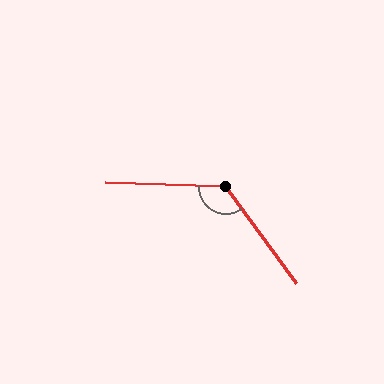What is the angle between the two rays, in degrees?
Approximately 128 degrees.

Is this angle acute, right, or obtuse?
It is obtuse.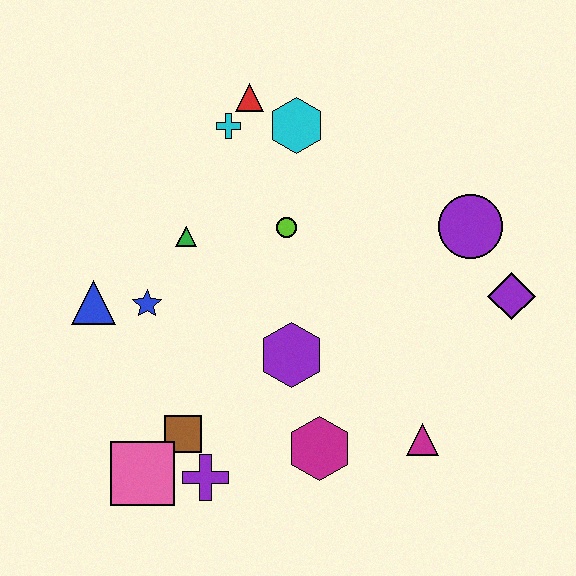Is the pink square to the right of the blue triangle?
Yes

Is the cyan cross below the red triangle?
Yes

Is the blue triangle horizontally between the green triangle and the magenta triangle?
No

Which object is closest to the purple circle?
The purple diamond is closest to the purple circle.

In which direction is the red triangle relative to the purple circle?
The red triangle is to the left of the purple circle.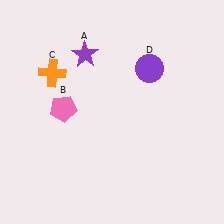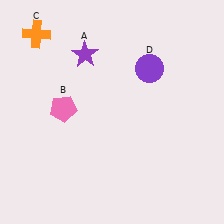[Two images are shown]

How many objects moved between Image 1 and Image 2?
1 object moved between the two images.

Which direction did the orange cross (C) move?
The orange cross (C) moved up.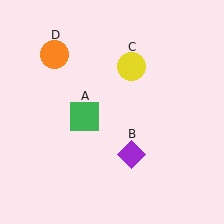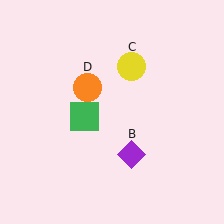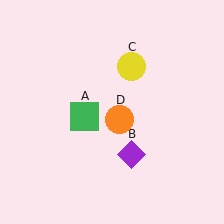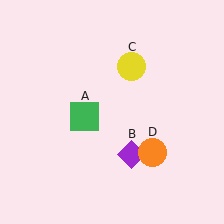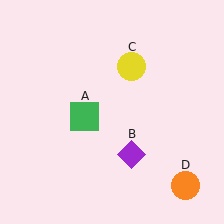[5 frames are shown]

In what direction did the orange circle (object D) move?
The orange circle (object D) moved down and to the right.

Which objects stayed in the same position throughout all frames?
Green square (object A) and purple diamond (object B) and yellow circle (object C) remained stationary.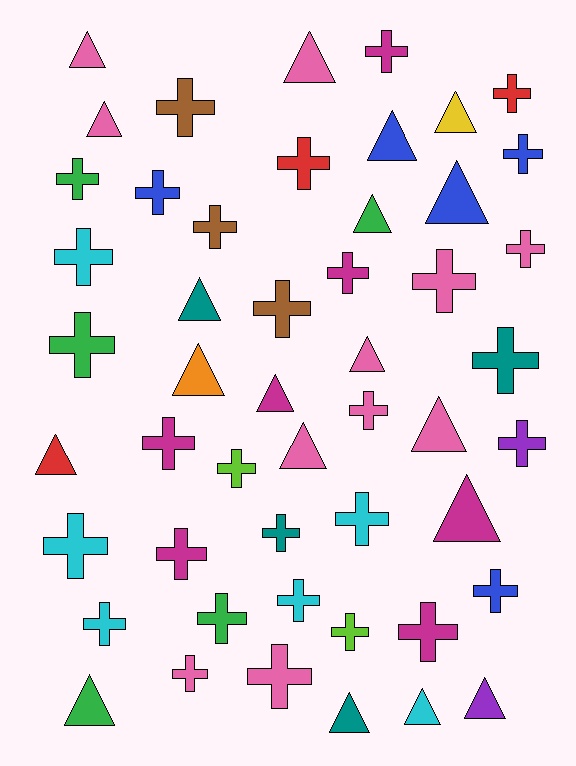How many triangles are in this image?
There are 19 triangles.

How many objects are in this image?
There are 50 objects.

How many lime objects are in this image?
There are 2 lime objects.